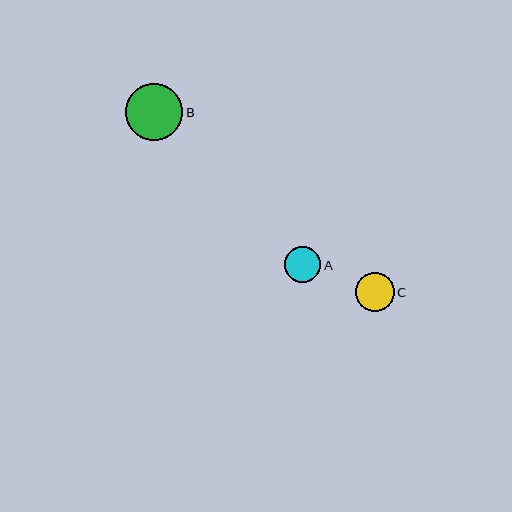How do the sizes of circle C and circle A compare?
Circle C and circle A are approximately the same size.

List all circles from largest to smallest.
From largest to smallest: B, C, A.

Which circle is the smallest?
Circle A is the smallest with a size of approximately 36 pixels.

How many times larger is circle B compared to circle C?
Circle B is approximately 1.5 times the size of circle C.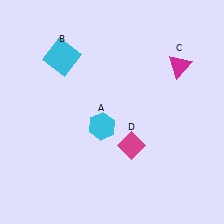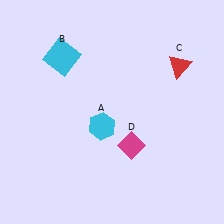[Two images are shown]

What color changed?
The triangle (C) changed from magenta in Image 1 to red in Image 2.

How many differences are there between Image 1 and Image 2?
There is 1 difference between the two images.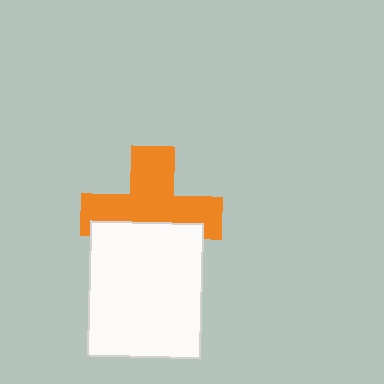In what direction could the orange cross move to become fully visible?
The orange cross could move up. That would shift it out from behind the white rectangle entirely.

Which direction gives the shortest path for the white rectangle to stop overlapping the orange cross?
Moving down gives the shortest separation.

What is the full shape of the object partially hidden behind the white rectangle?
The partially hidden object is an orange cross.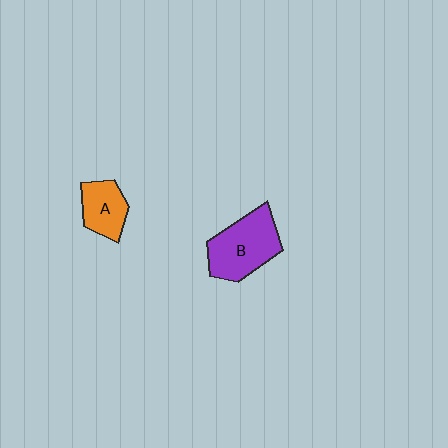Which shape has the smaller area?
Shape A (orange).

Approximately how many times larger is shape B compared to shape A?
Approximately 1.6 times.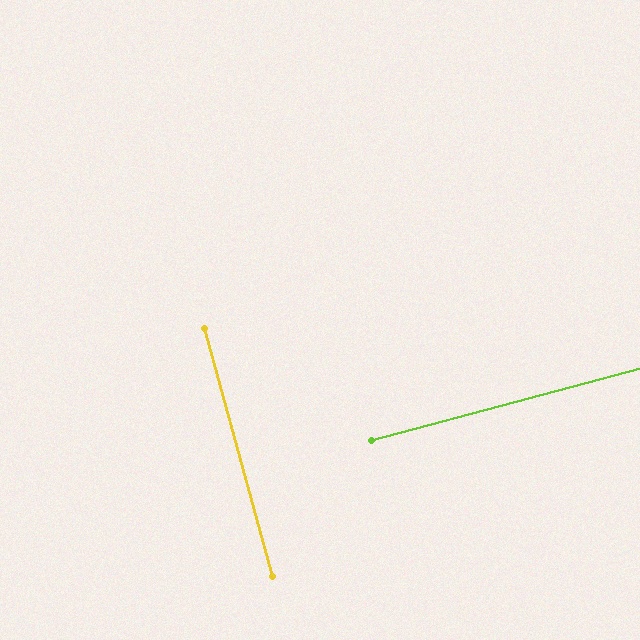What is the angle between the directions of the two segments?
Approximately 90 degrees.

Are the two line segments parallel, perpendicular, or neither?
Perpendicular — they meet at approximately 90°.